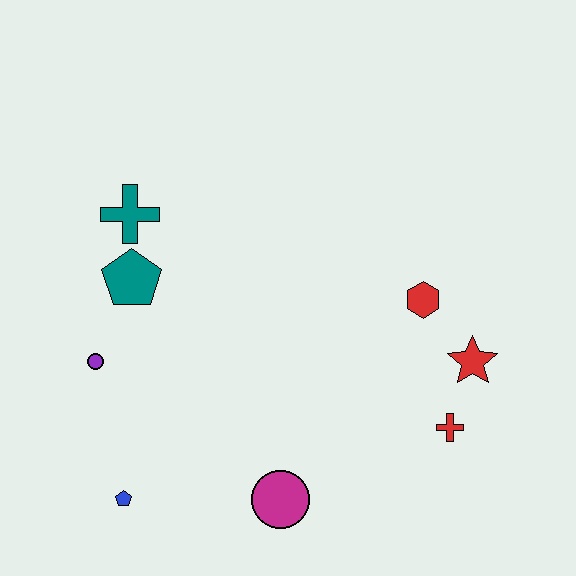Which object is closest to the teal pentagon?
The teal cross is closest to the teal pentagon.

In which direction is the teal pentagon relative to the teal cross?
The teal pentagon is below the teal cross.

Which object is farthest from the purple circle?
The red star is farthest from the purple circle.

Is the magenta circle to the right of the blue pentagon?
Yes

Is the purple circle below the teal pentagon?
Yes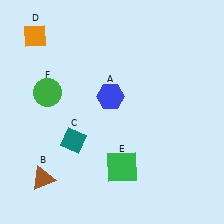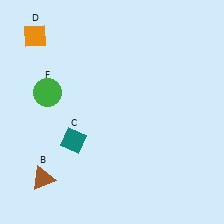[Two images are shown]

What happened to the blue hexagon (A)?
The blue hexagon (A) was removed in Image 2. It was in the top-left area of Image 1.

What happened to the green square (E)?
The green square (E) was removed in Image 2. It was in the bottom-right area of Image 1.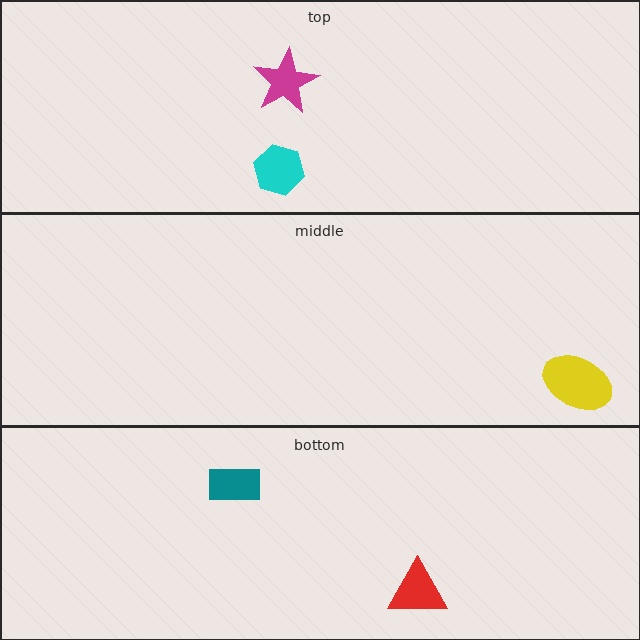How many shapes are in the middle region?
1.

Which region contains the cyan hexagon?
The top region.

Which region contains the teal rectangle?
The bottom region.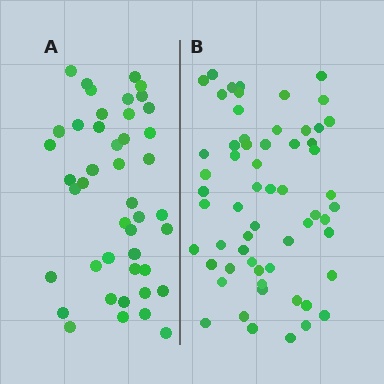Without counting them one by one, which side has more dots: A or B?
Region B (the right region) has more dots.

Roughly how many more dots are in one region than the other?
Region B has approximately 15 more dots than region A.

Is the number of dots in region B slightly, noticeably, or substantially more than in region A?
Region B has noticeably more, but not dramatically so. The ratio is roughly 1.4 to 1.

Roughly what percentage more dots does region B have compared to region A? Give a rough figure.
About 35% more.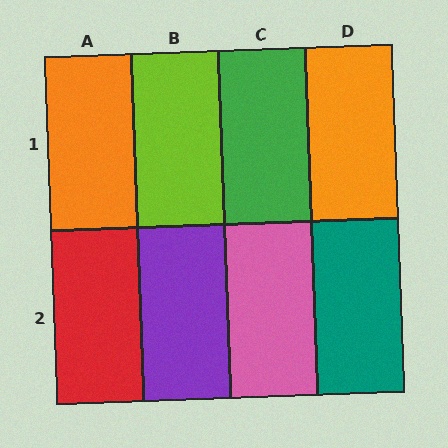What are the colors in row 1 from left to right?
Orange, lime, green, orange.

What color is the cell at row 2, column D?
Teal.